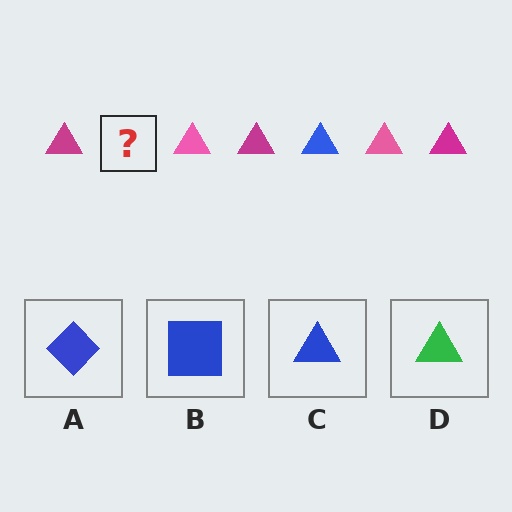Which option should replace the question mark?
Option C.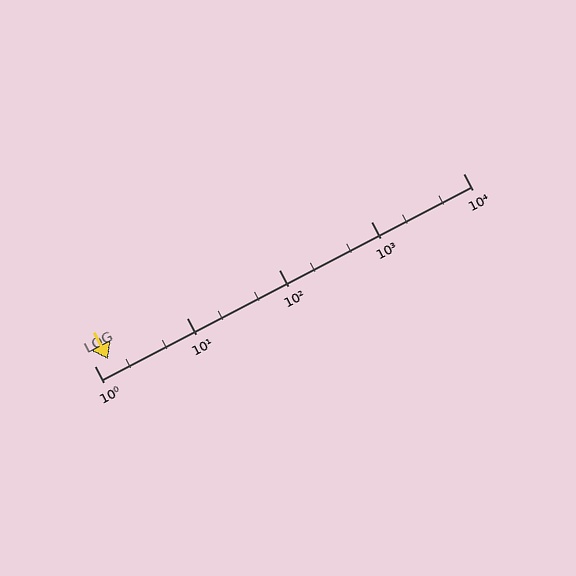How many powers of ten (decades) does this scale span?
The scale spans 4 decades, from 1 to 10000.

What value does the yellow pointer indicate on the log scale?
The pointer indicates approximately 1.4.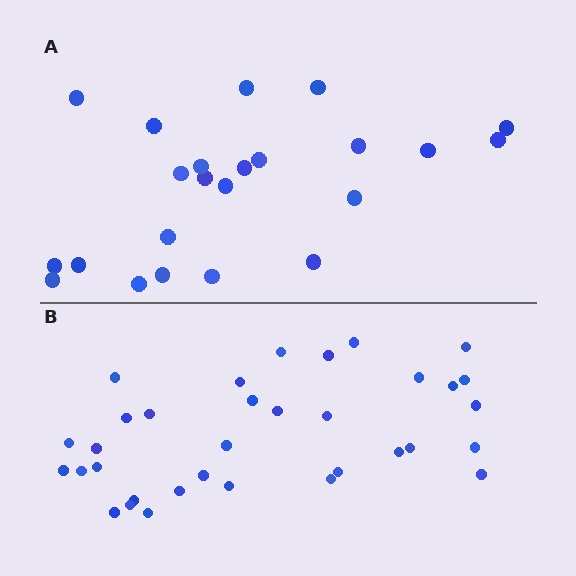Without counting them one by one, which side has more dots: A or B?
Region B (the bottom region) has more dots.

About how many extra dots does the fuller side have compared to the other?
Region B has roughly 12 or so more dots than region A.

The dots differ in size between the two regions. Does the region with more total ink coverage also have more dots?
No. Region A has more total ink coverage because its dots are larger, but region B actually contains more individual dots. Total area can be misleading — the number of items is what matters here.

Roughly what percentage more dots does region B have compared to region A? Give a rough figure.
About 50% more.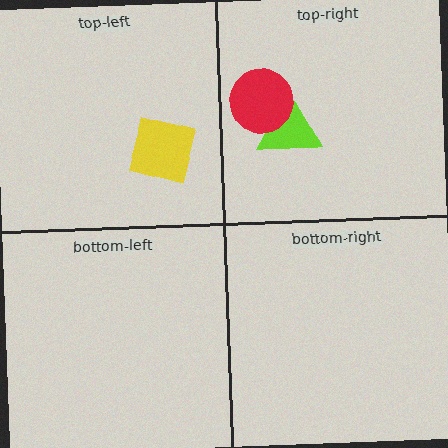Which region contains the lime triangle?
The top-right region.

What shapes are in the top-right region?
The lime triangle, the red circle.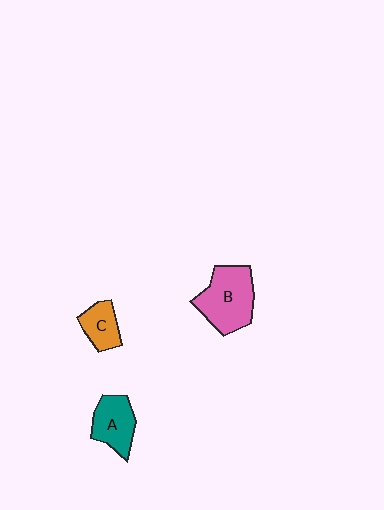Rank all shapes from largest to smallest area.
From largest to smallest: B (pink), A (teal), C (orange).